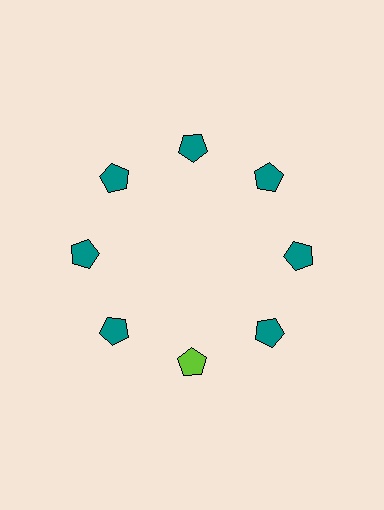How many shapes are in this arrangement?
There are 8 shapes arranged in a ring pattern.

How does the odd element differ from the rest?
It has a different color: lime instead of teal.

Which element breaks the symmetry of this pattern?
The lime pentagon at roughly the 6 o'clock position breaks the symmetry. All other shapes are teal pentagons.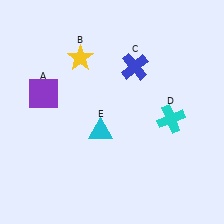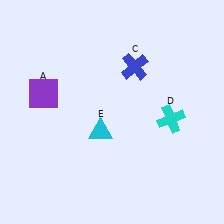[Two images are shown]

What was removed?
The yellow star (B) was removed in Image 2.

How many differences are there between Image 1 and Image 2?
There is 1 difference between the two images.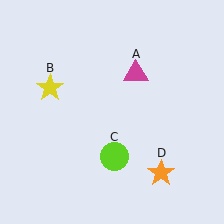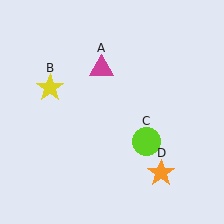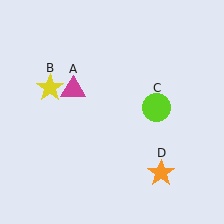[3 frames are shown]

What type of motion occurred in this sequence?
The magenta triangle (object A), lime circle (object C) rotated counterclockwise around the center of the scene.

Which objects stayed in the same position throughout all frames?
Yellow star (object B) and orange star (object D) remained stationary.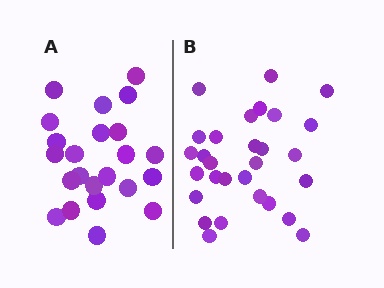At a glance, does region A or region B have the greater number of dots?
Region B (the right region) has more dots.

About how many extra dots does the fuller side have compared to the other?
Region B has about 6 more dots than region A.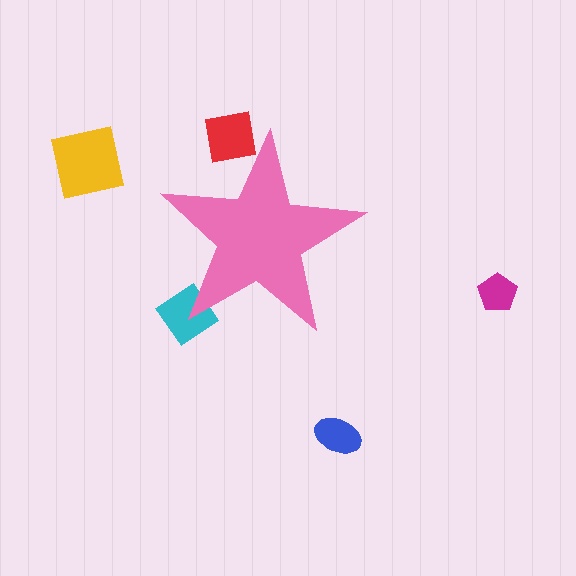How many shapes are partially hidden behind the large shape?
2 shapes are partially hidden.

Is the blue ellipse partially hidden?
No, the blue ellipse is fully visible.